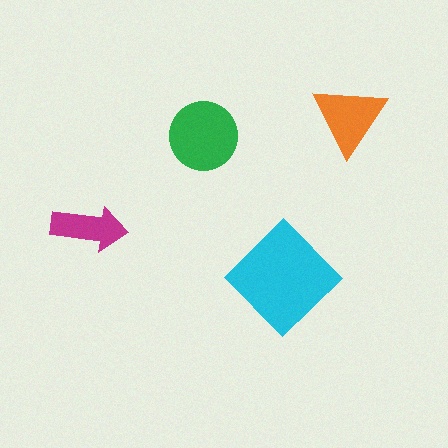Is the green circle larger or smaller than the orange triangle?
Larger.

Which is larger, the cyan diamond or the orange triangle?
The cyan diamond.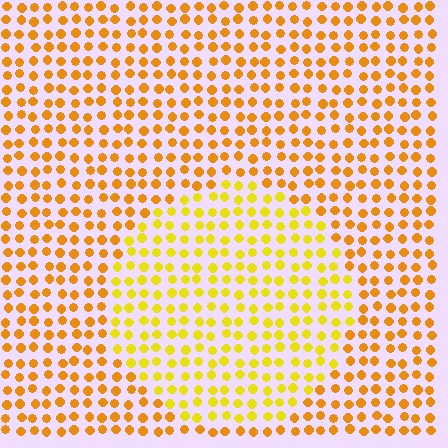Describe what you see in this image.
The image is filled with small orange elements in a uniform arrangement. A circle-shaped region is visible where the elements are tinted to a slightly different hue, forming a subtle color boundary.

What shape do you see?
I see a circle.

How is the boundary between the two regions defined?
The boundary is defined purely by a slight shift in hue (about 24 degrees). Spacing, size, and orientation are identical on both sides.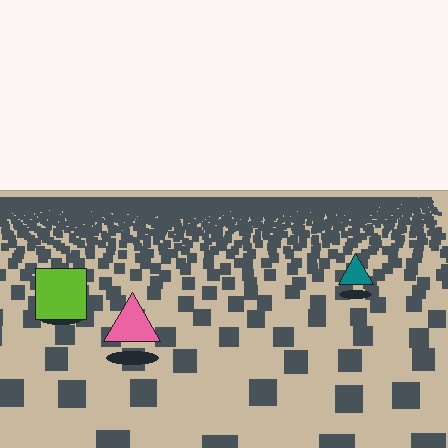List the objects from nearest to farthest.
From nearest to farthest: the pink triangle, the lime square, the teal triangle.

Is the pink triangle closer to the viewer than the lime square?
Yes. The pink triangle is closer — you can tell from the texture gradient: the ground texture is coarser near it.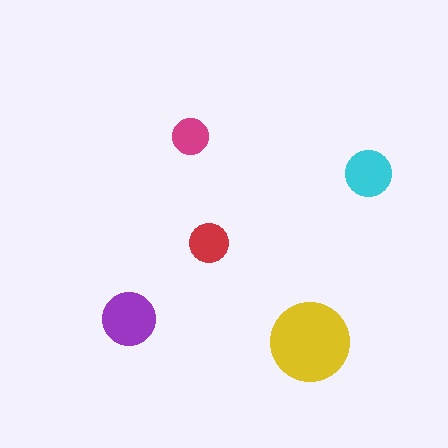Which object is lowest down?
The yellow circle is bottommost.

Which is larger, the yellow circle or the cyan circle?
The yellow one.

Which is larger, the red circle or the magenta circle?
The red one.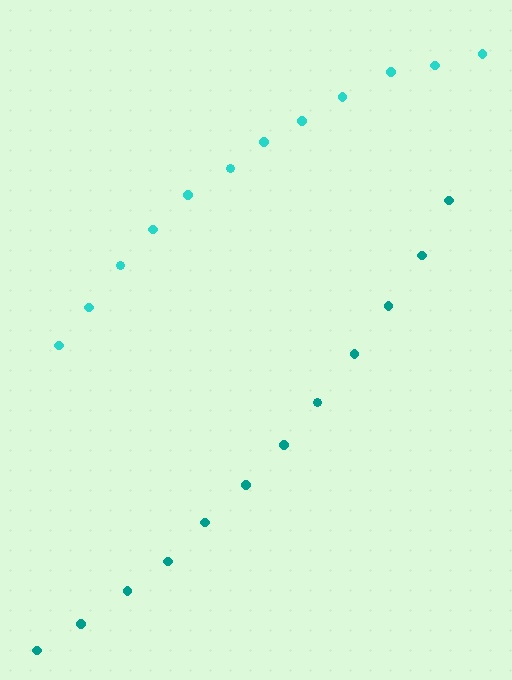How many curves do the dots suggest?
There are 2 distinct paths.